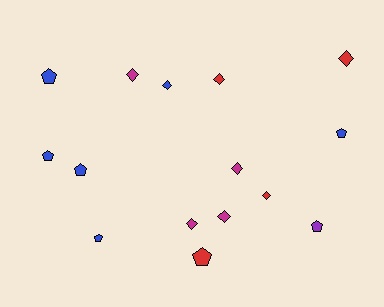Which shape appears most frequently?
Diamond, with 8 objects.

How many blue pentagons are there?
There are 5 blue pentagons.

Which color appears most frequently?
Blue, with 6 objects.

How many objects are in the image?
There are 15 objects.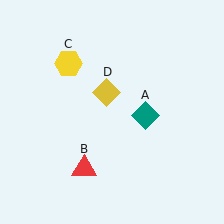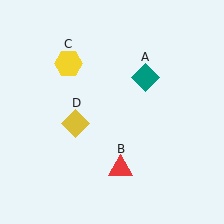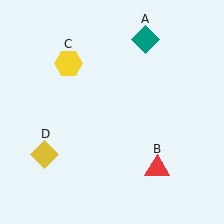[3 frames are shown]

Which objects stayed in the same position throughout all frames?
Yellow hexagon (object C) remained stationary.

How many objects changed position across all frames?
3 objects changed position: teal diamond (object A), red triangle (object B), yellow diamond (object D).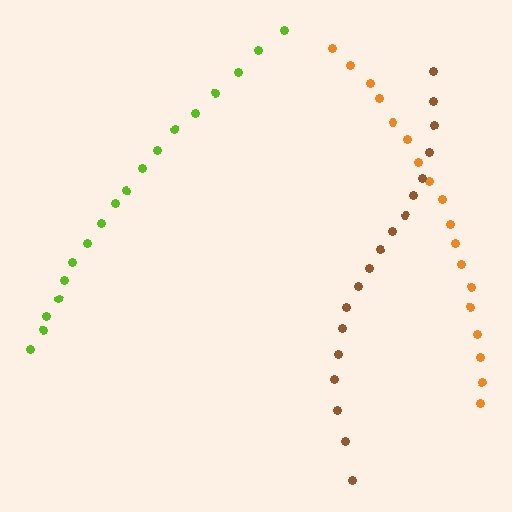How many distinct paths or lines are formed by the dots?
There are 3 distinct paths.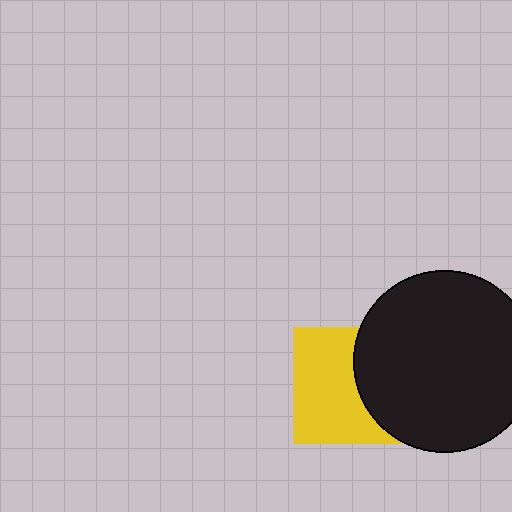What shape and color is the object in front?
The object in front is a black circle.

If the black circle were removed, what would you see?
You would see the complete yellow square.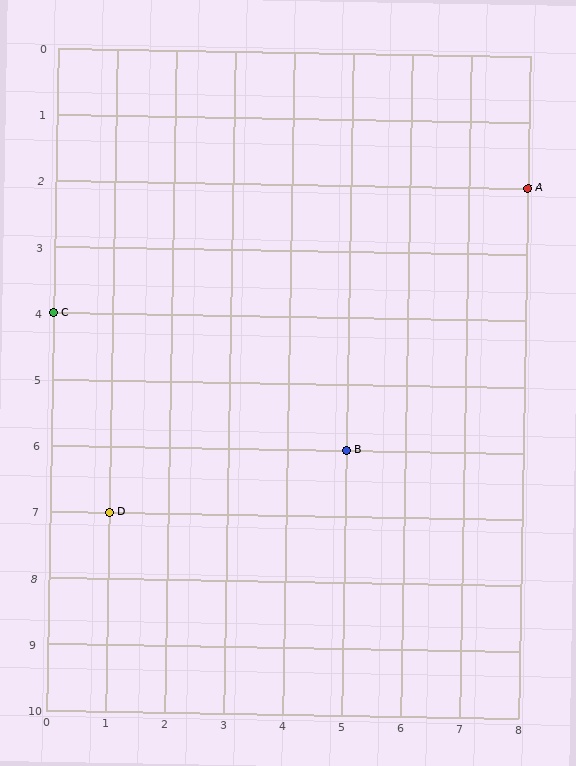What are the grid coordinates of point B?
Point B is at grid coordinates (5, 6).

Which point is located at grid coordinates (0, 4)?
Point C is at (0, 4).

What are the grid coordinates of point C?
Point C is at grid coordinates (0, 4).